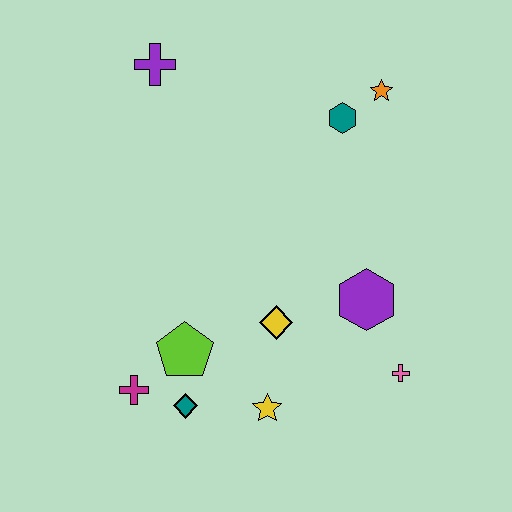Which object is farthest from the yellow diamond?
The purple cross is farthest from the yellow diamond.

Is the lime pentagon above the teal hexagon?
No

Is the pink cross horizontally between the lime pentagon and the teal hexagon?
No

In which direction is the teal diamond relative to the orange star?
The teal diamond is below the orange star.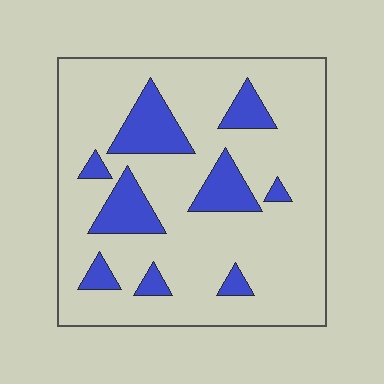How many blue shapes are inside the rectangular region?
9.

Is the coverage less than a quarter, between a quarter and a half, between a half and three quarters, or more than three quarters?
Less than a quarter.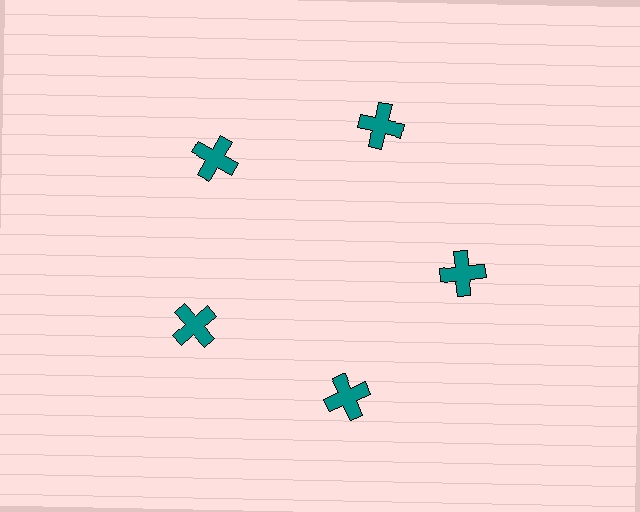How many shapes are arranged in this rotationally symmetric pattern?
There are 5 shapes, arranged in 5 groups of 1.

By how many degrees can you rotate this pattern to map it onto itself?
The pattern maps onto itself every 72 degrees of rotation.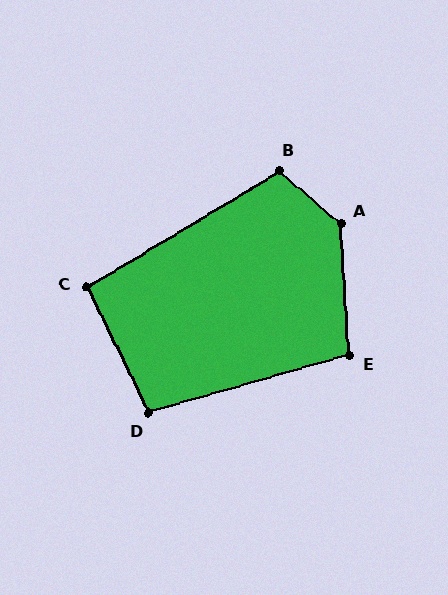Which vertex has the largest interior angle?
A, at approximately 134 degrees.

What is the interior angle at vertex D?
Approximately 100 degrees (obtuse).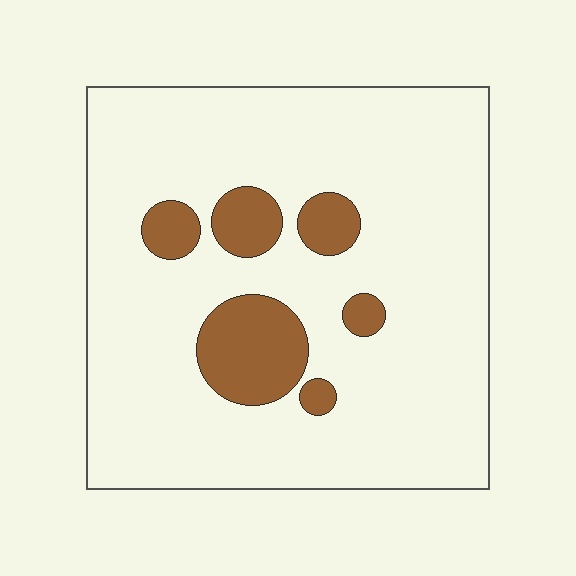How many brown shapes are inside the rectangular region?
6.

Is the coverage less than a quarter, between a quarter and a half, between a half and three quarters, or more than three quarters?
Less than a quarter.